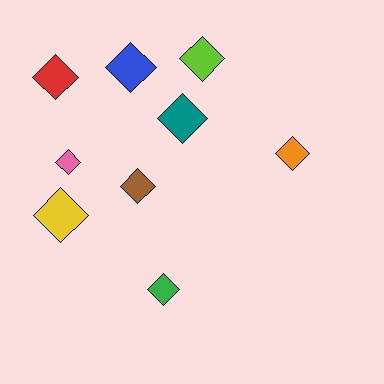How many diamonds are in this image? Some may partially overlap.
There are 9 diamonds.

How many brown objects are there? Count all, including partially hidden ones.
There is 1 brown object.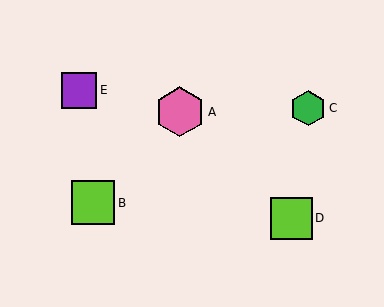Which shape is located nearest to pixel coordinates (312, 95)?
The green hexagon (labeled C) at (308, 108) is nearest to that location.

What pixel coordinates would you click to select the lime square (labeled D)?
Click at (291, 218) to select the lime square D.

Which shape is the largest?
The pink hexagon (labeled A) is the largest.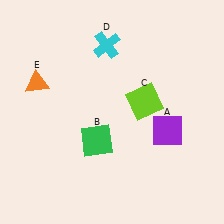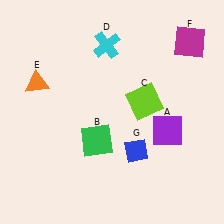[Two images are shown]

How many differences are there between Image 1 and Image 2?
There are 2 differences between the two images.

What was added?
A magenta square (F), a blue diamond (G) were added in Image 2.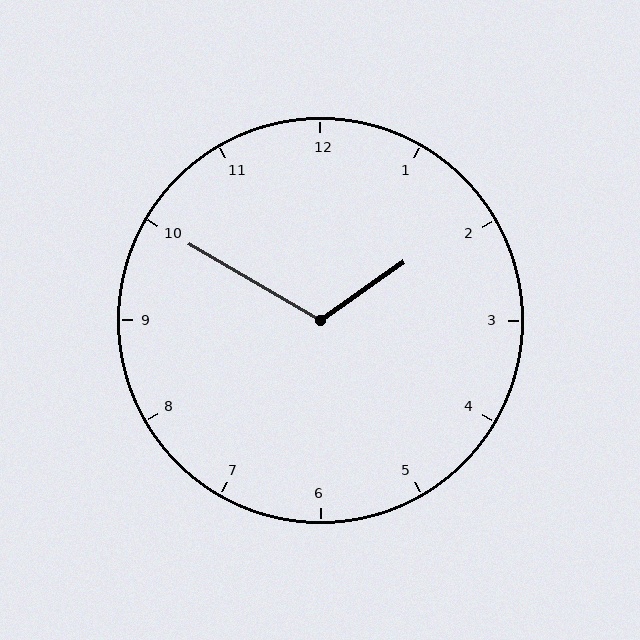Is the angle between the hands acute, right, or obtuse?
It is obtuse.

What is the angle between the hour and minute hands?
Approximately 115 degrees.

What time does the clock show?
1:50.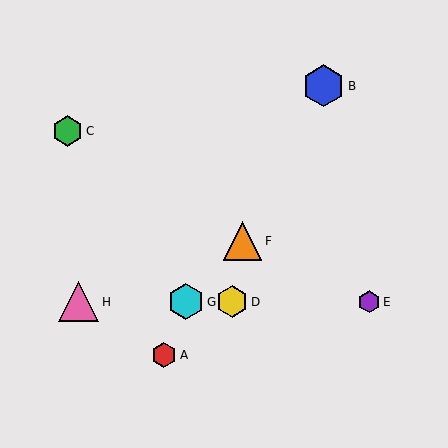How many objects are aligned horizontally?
4 objects (D, E, G, H) are aligned horizontally.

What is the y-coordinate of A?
Object A is at y≈355.